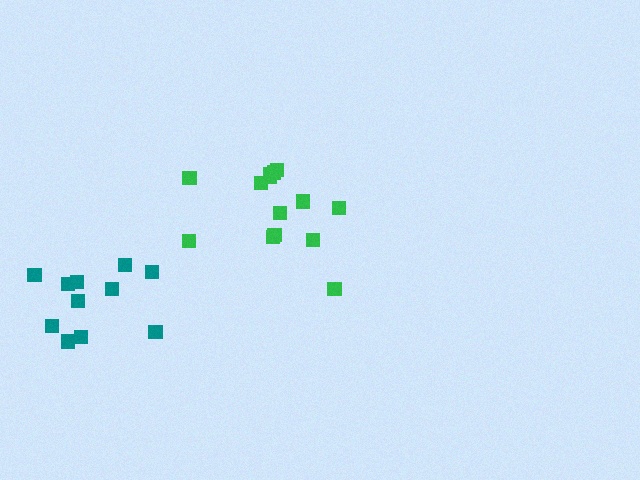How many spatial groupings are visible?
There are 2 spatial groupings.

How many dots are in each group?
Group 1: 14 dots, Group 2: 11 dots (25 total).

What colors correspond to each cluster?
The clusters are colored: green, teal.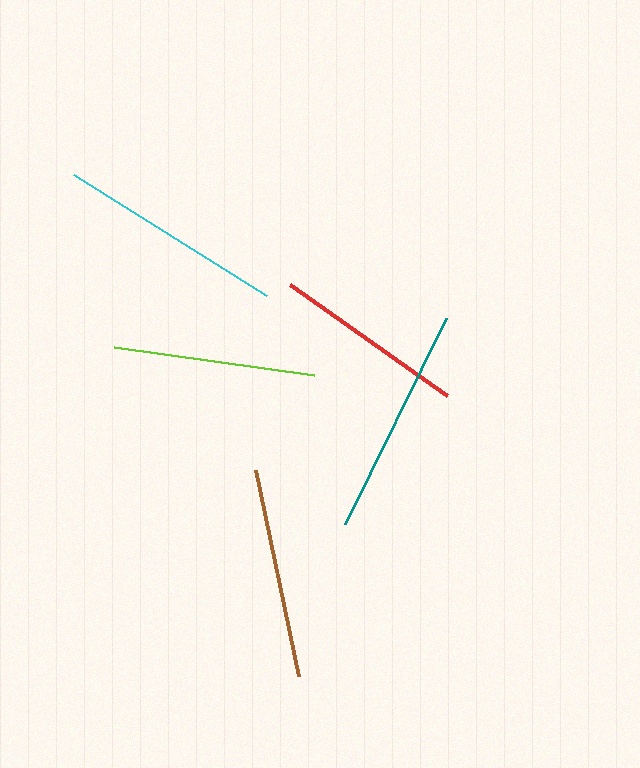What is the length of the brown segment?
The brown segment is approximately 211 pixels long.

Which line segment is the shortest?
The red line is the shortest at approximately 192 pixels.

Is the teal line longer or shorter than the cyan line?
The teal line is longer than the cyan line.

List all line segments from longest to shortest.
From longest to shortest: teal, cyan, brown, lime, red.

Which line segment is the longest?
The teal line is the longest at approximately 230 pixels.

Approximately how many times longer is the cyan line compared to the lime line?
The cyan line is approximately 1.1 times the length of the lime line.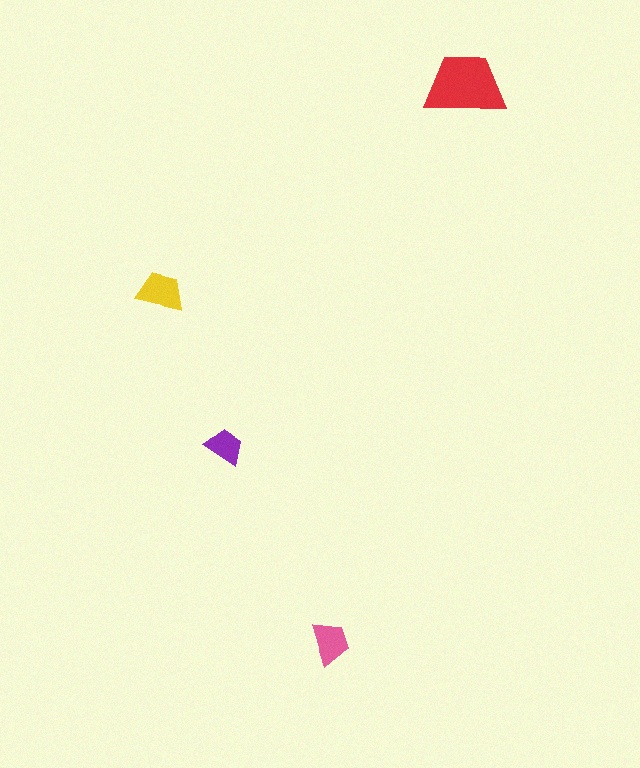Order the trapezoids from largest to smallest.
the red one, the yellow one, the pink one, the purple one.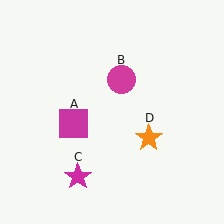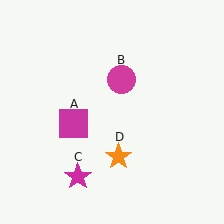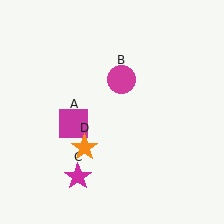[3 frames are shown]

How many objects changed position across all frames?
1 object changed position: orange star (object D).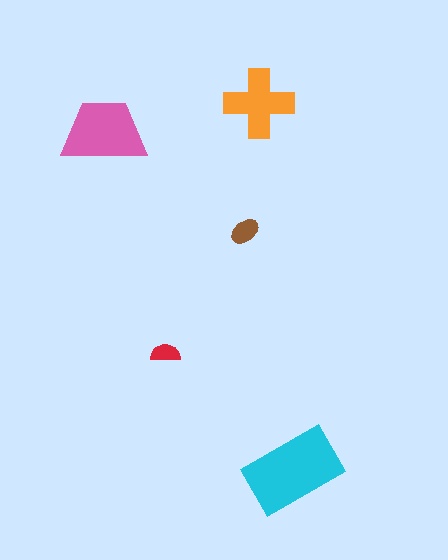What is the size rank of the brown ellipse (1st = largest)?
4th.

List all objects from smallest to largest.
The red semicircle, the brown ellipse, the orange cross, the pink trapezoid, the cyan rectangle.